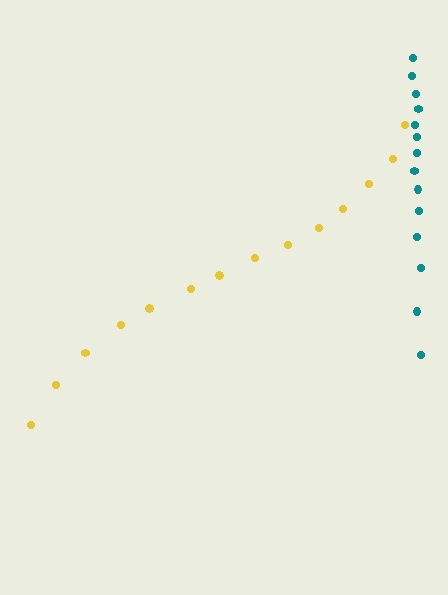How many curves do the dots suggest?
There are 2 distinct paths.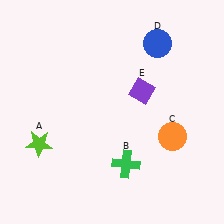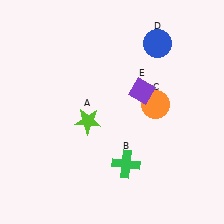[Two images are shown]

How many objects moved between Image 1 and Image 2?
2 objects moved between the two images.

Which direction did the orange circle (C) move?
The orange circle (C) moved up.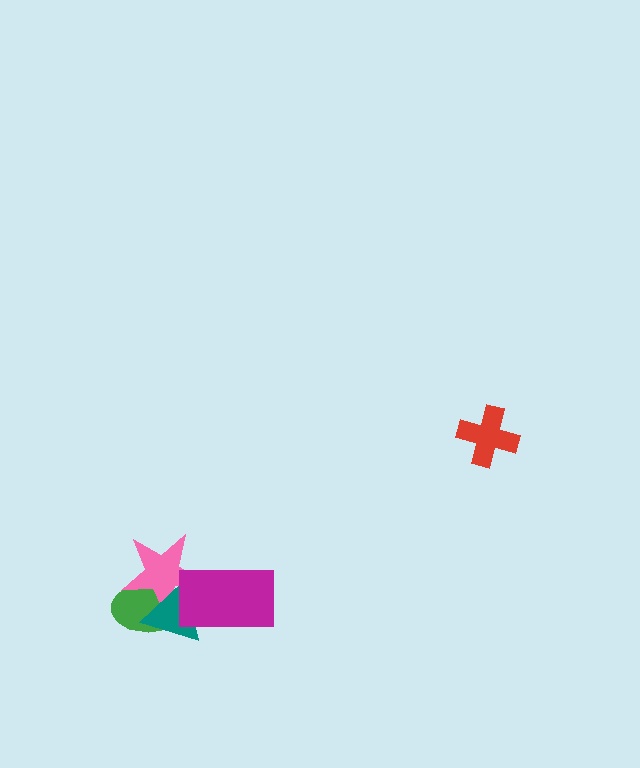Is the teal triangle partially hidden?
Yes, it is partially covered by another shape.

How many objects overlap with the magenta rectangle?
2 objects overlap with the magenta rectangle.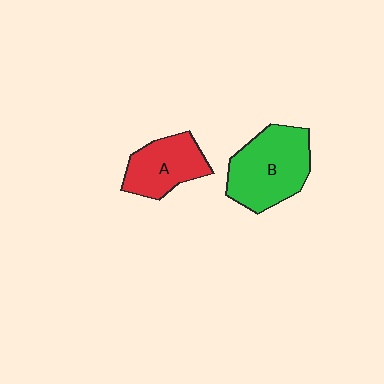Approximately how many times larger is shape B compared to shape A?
Approximately 1.4 times.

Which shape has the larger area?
Shape B (green).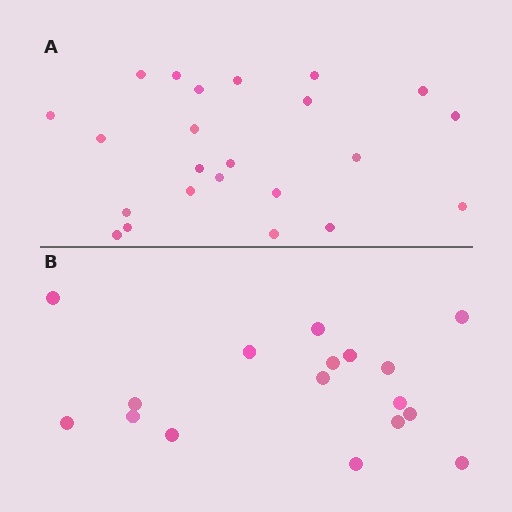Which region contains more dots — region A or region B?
Region A (the top region) has more dots.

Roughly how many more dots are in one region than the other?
Region A has about 6 more dots than region B.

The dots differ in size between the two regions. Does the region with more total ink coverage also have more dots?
No. Region B has more total ink coverage because its dots are larger, but region A actually contains more individual dots. Total area can be misleading — the number of items is what matters here.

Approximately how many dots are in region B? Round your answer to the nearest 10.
About 20 dots. (The exact count is 17, which rounds to 20.)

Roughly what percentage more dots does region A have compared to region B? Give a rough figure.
About 35% more.